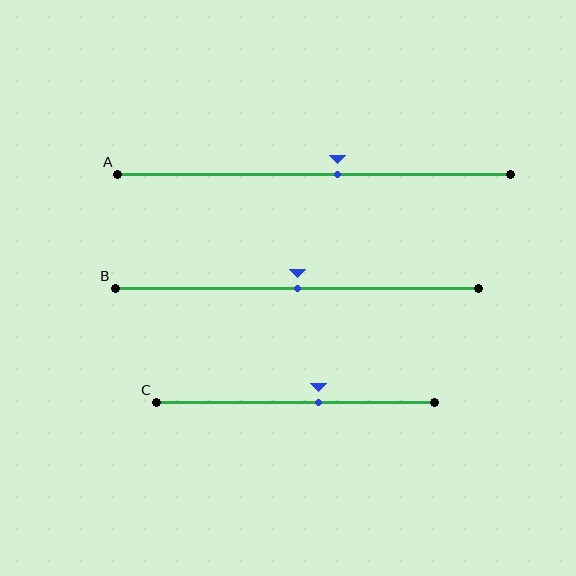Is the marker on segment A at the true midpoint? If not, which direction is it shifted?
No, the marker on segment A is shifted to the right by about 6% of the segment length.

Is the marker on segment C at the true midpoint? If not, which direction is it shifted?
No, the marker on segment C is shifted to the right by about 8% of the segment length.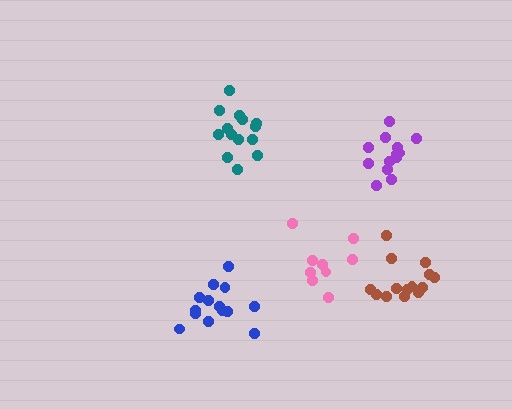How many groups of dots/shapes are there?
There are 5 groups.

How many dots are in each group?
Group 1: 14 dots, Group 2: 9 dots, Group 3: 13 dots, Group 4: 14 dots, Group 5: 15 dots (65 total).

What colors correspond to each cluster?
The clusters are colored: teal, pink, purple, brown, blue.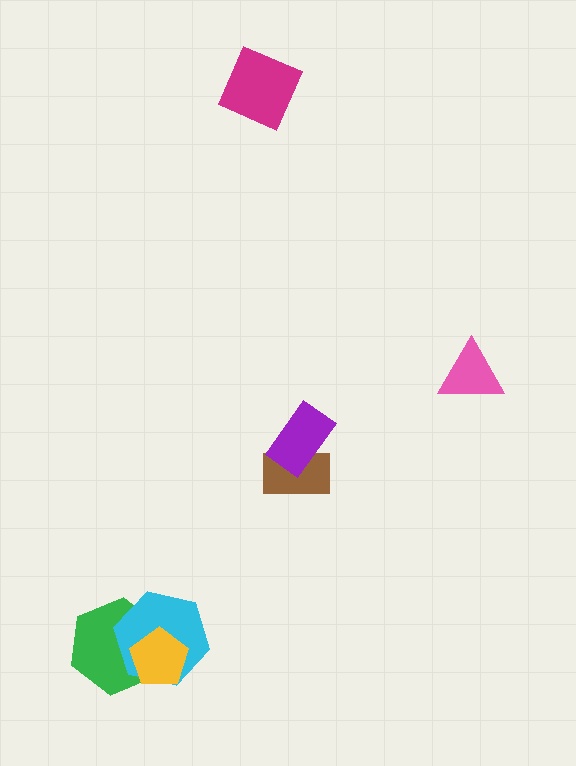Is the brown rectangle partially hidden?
Yes, it is partially covered by another shape.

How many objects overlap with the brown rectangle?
1 object overlaps with the brown rectangle.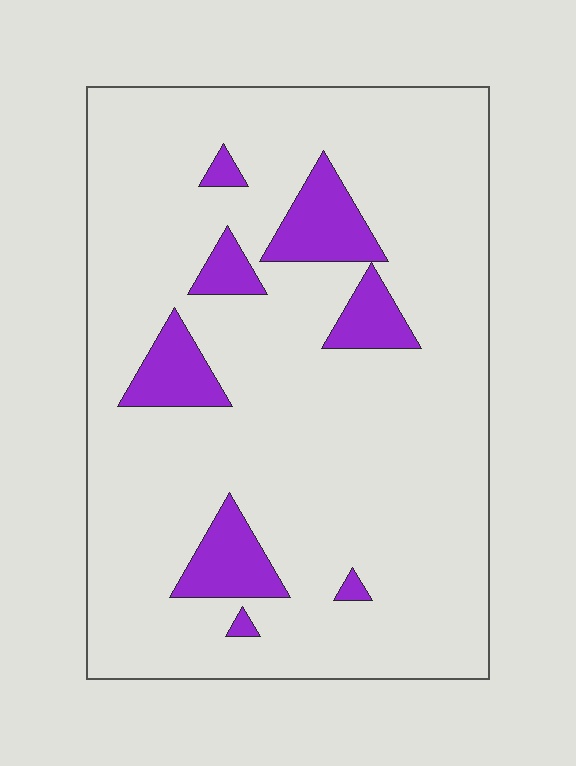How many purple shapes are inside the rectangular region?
8.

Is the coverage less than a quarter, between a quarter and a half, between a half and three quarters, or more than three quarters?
Less than a quarter.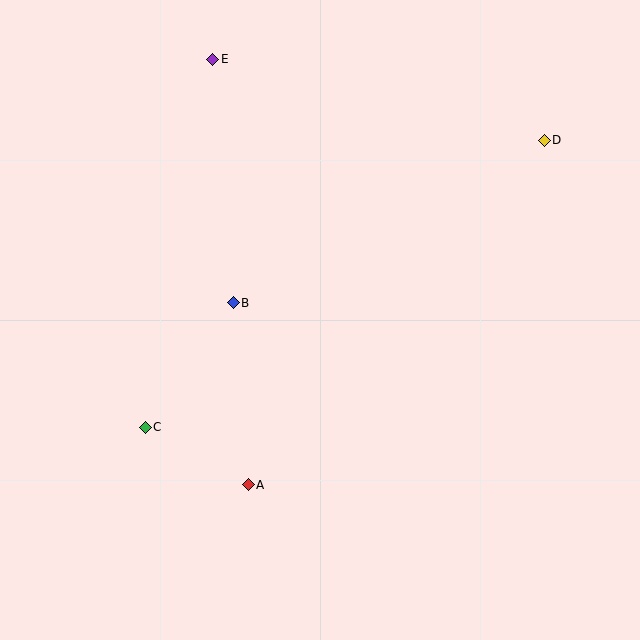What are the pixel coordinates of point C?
Point C is at (145, 427).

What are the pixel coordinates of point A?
Point A is at (248, 485).